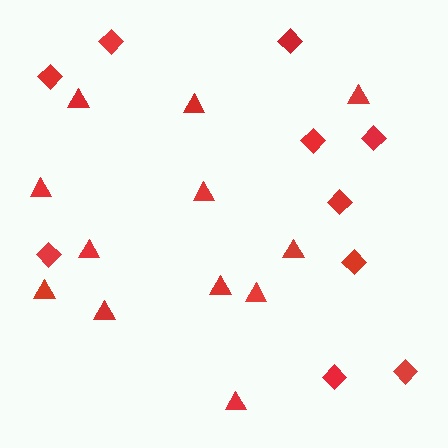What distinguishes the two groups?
There are 2 groups: one group of diamonds (10) and one group of triangles (12).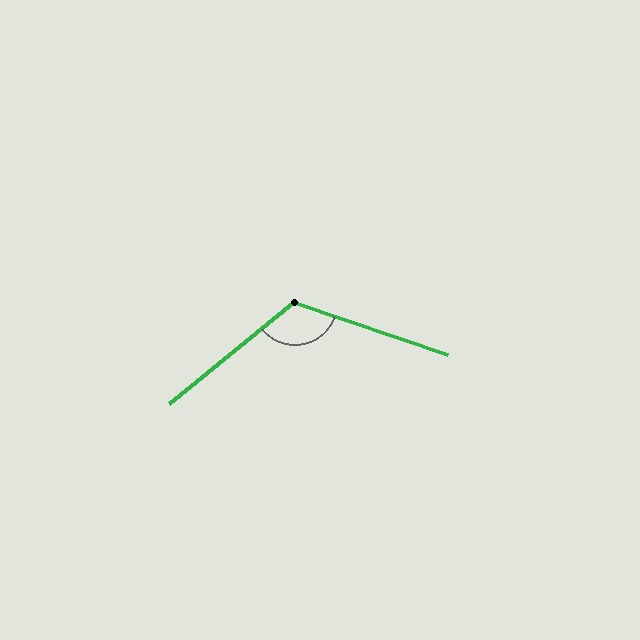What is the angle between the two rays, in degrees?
Approximately 122 degrees.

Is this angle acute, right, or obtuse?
It is obtuse.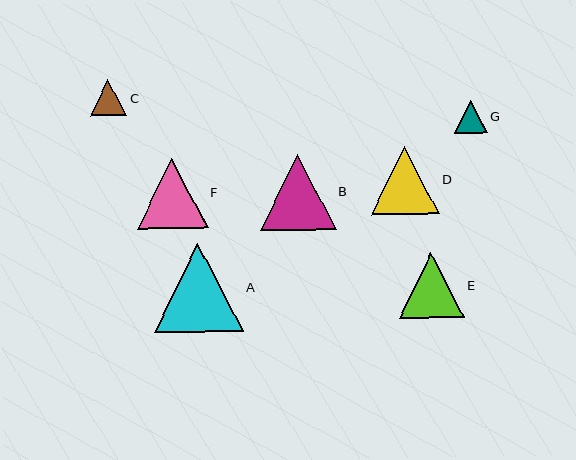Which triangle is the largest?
Triangle A is the largest with a size of approximately 90 pixels.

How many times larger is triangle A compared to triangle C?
Triangle A is approximately 2.5 times the size of triangle C.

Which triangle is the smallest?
Triangle G is the smallest with a size of approximately 32 pixels.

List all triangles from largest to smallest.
From largest to smallest: A, B, F, D, E, C, G.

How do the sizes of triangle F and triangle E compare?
Triangle F and triangle E are approximately the same size.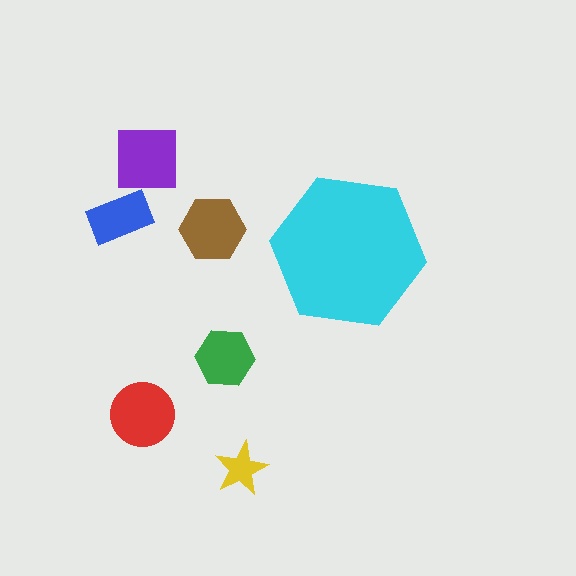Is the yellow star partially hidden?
No, the yellow star is fully visible.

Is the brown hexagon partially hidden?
No, the brown hexagon is fully visible.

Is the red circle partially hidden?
No, the red circle is fully visible.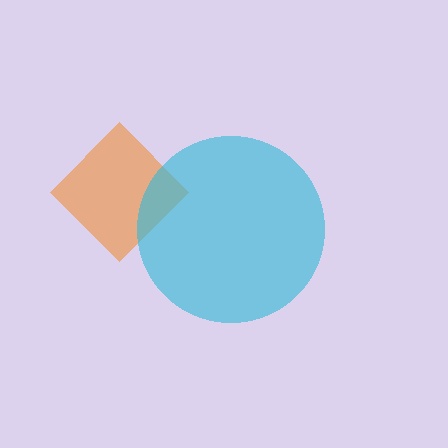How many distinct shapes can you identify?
There are 2 distinct shapes: an orange diamond, a cyan circle.